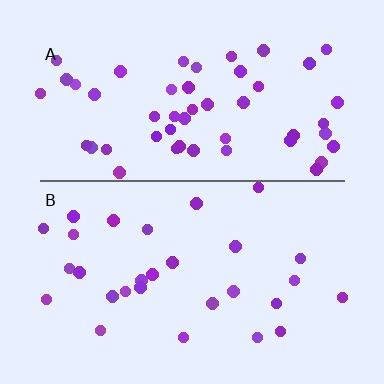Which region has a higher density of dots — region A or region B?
A (the top).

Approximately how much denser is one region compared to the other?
Approximately 1.8× — region A over region B.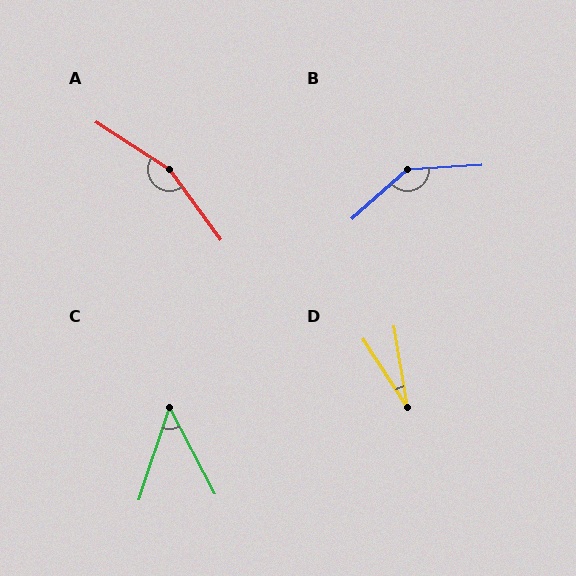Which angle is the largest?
A, at approximately 159 degrees.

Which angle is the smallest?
D, at approximately 24 degrees.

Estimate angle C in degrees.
Approximately 46 degrees.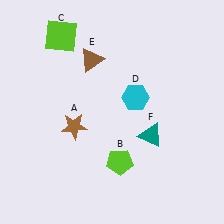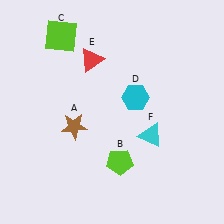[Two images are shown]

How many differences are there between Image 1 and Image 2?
There are 2 differences between the two images.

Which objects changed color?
E changed from brown to red. F changed from teal to cyan.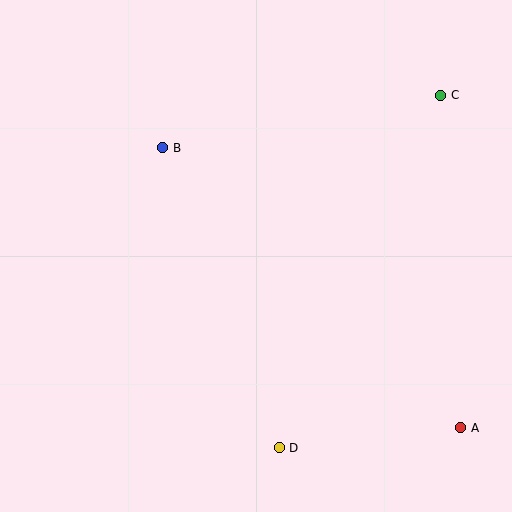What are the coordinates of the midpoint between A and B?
The midpoint between A and B is at (312, 288).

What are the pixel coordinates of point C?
Point C is at (441, 95).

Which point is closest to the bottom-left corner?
Point D is closest to the bottom-left corner.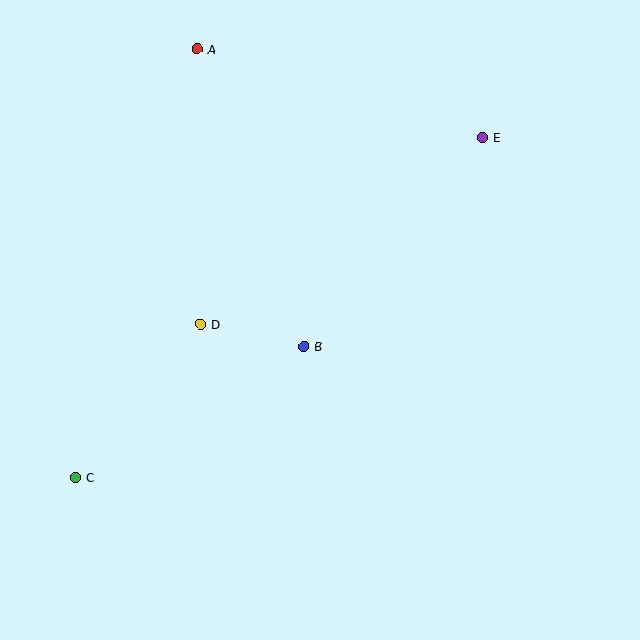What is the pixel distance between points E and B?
The distance between E and B is 275 pixels.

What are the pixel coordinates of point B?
Point B is at (304, 347).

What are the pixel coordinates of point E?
Point E is at (483, 138).